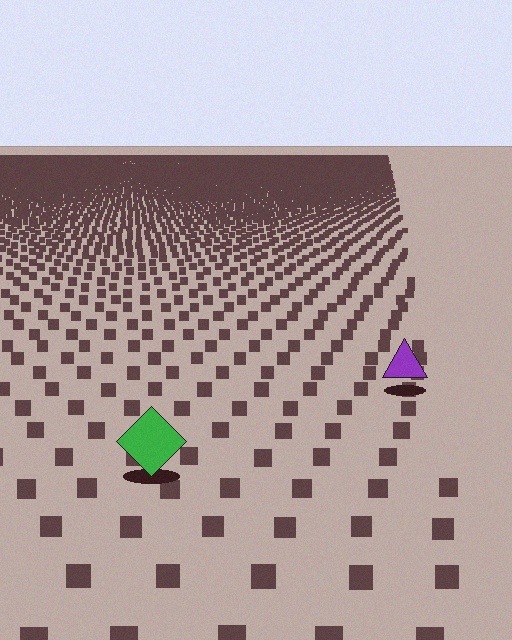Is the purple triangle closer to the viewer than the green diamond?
No. The green diamond is closer — you can tell from the texture gradient: the ground texture is coarser near it.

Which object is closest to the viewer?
The green diamond is closest. The texture marks near it are larger and more spread out.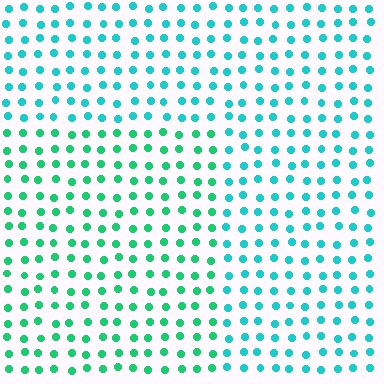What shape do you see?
I see a rectangle.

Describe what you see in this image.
The image is filled with small cyan elements in a uniform arrangement. A rectangle-shaped region is visible where the elements are tinted to a slightly different hue, forming a subtle color boundary.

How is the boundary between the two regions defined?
The boundary is defined purely by a slight shift in hue (about 31 degrees). Spacing, size, and orientation are identical on both sides.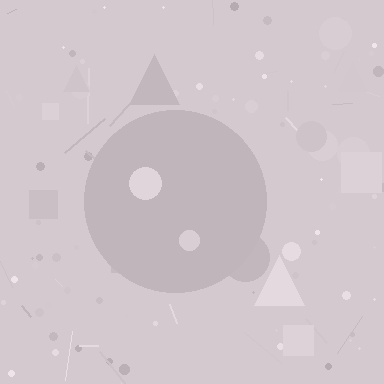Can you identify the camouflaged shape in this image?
The camouflaged shape is a circle.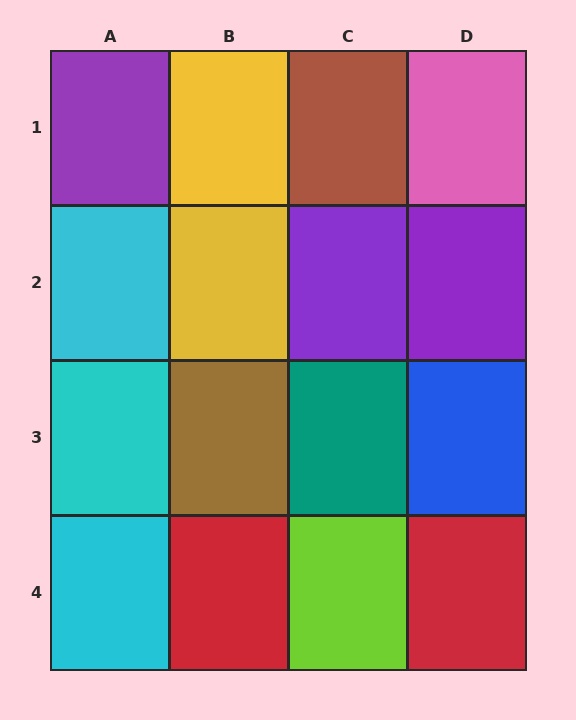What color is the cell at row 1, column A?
Purple.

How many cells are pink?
1 cell is pink.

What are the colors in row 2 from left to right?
Cyan, yellow, purple, purple.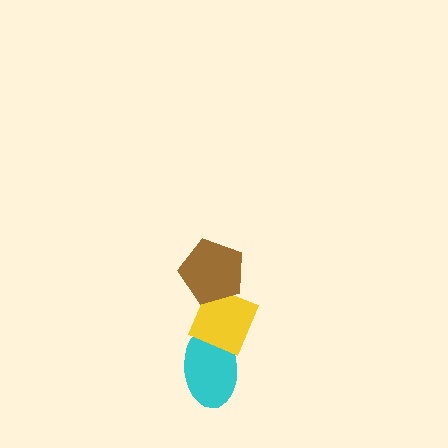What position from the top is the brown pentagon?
The brown pentagon is 1st from the top.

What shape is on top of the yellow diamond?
The brown pentagon is on top of the yellow diamond.